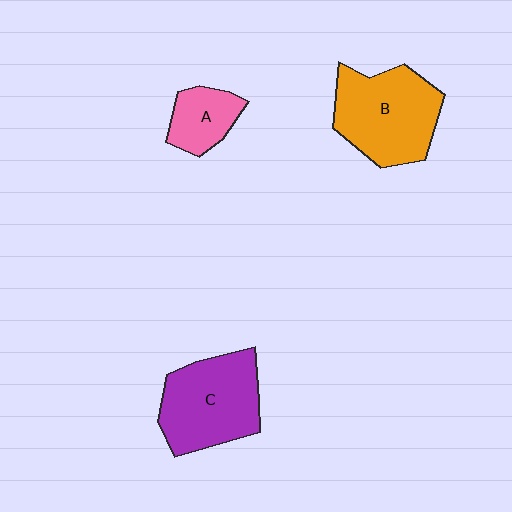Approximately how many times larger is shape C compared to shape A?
Approximately 2.1 times.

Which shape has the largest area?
Shape B (orange).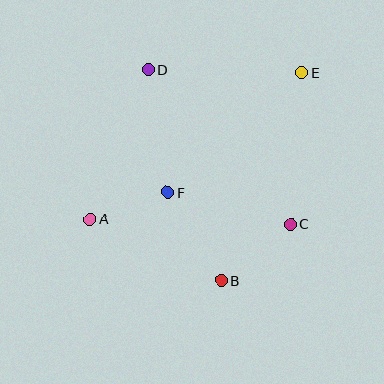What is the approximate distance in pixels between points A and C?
The distance between A and C is approximately 200 pixels.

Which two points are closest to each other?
Points A and F are closest to each other.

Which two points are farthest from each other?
Points A and E are farthest from each other.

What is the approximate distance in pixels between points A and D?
The distance between A and D is approximately 161 pixels.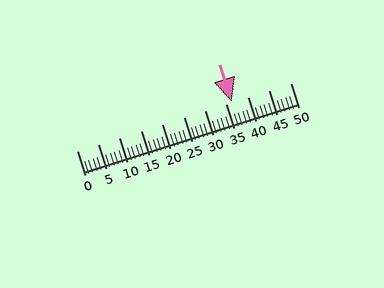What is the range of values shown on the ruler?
The ruler shows values from 0 to 50.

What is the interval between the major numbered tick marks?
The major tick marks are spaced 5 units apart.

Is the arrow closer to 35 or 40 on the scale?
The arrow is closer to 35.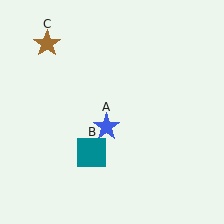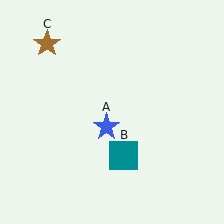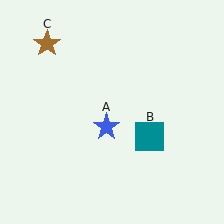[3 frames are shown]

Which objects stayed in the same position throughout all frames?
Blue star (object A) and brown star (object C) remained stationary.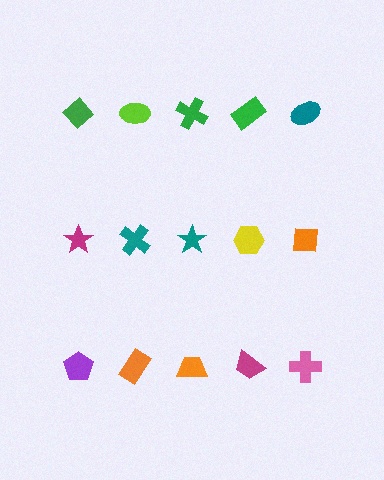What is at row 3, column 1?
A purple pentagon.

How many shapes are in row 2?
5 shapes.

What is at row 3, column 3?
An orange trapezoid.